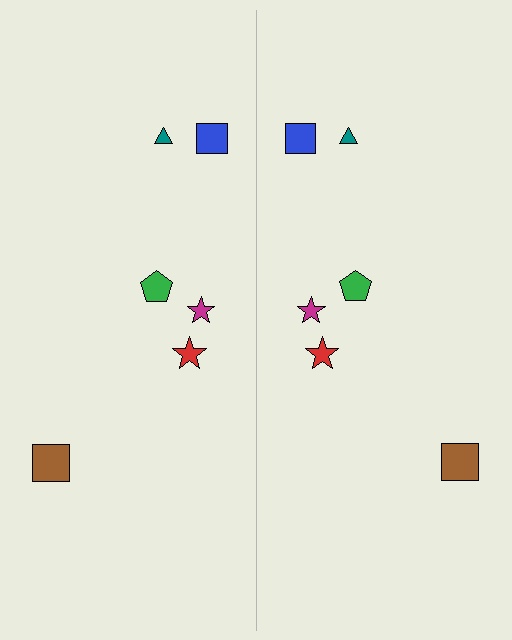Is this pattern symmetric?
Yes, this pattern has bilateral (reflection) symmetry.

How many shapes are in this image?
There are 12 shapes in this image.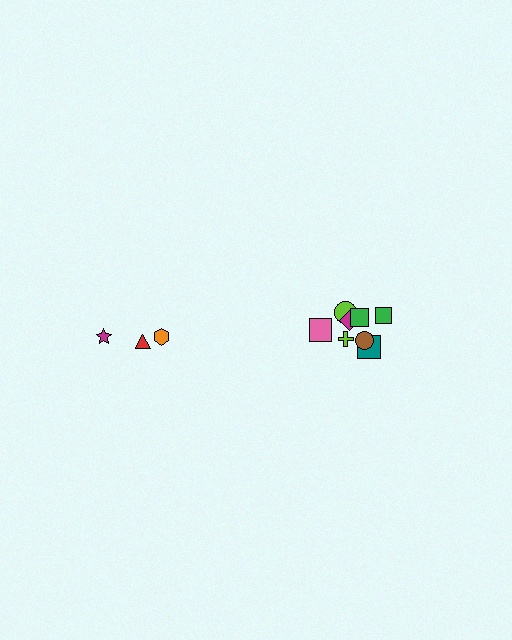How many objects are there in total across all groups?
There are 11 objects.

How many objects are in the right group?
There are 8 objects.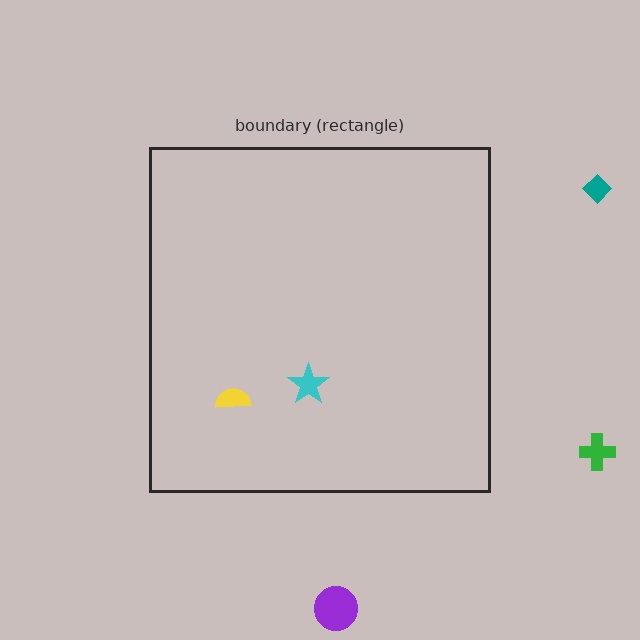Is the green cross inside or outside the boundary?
Outside.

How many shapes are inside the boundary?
2 inside, 3 outside.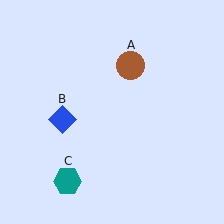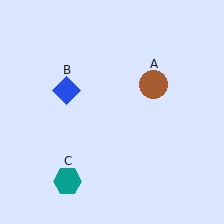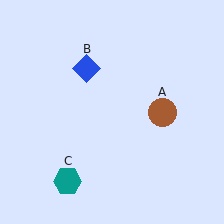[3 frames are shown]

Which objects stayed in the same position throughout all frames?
Teal hexagon (object C) remained stationary.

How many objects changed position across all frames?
2 objects changed position: brown circle (object A), blue diamond (object B).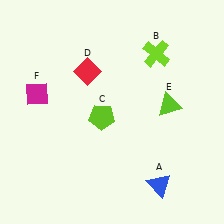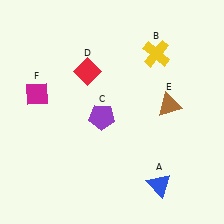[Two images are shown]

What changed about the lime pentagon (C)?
In Image 1, C is lime. In Image 2, it changed to purple.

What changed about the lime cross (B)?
In Image 1, B is lime. In Image 2, it changed to yellow.